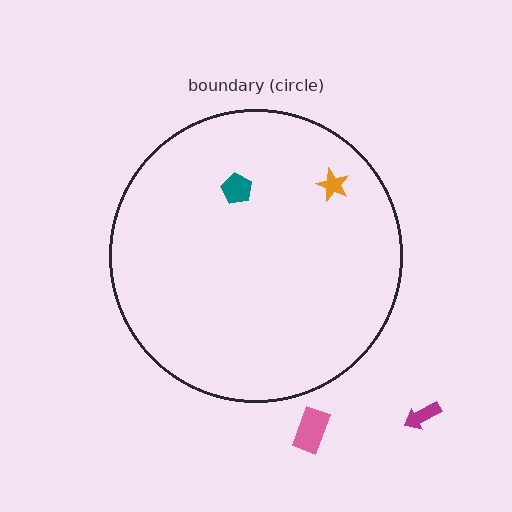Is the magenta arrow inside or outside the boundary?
Outside.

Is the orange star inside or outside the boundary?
Inside.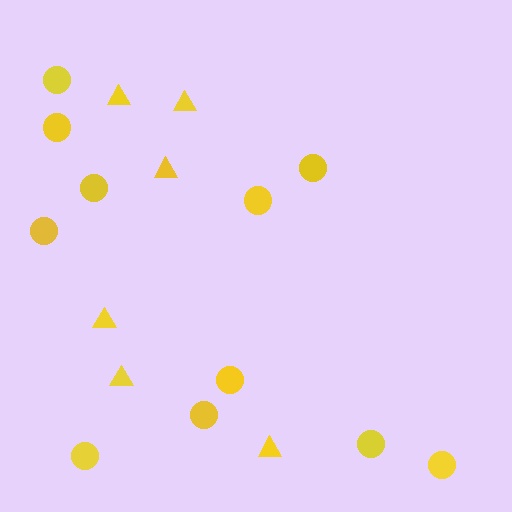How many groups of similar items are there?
There are 2 groups: one group of circles (11) and one group of triangles (6).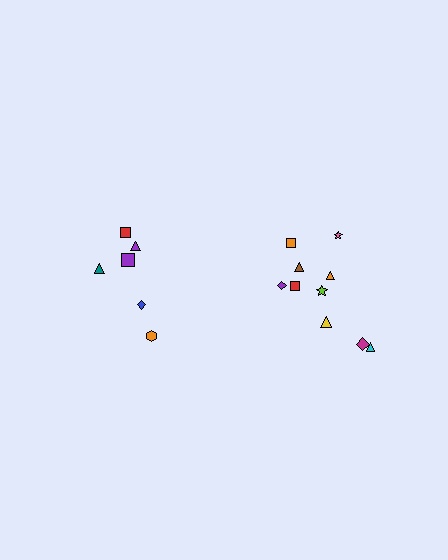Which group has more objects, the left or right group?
The right group.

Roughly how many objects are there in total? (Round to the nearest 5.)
Roughly 15 objects in total.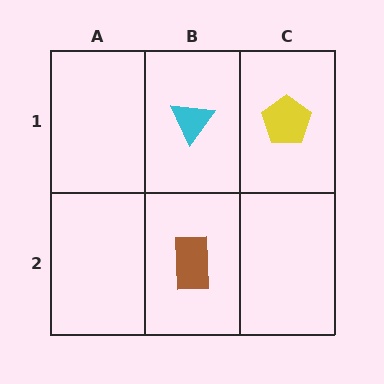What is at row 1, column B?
A cyan triangle.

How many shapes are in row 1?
2 shapes.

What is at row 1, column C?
A yellow pentagon.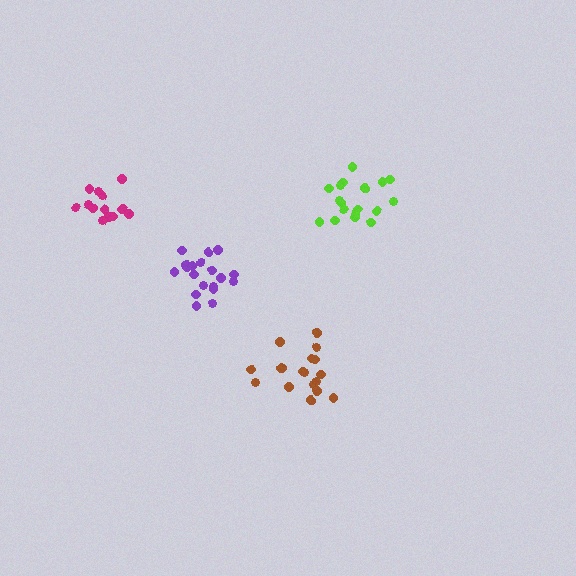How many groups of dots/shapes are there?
There are 4 groups.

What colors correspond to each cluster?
The clusters are colored: lime, purple, magenta, brown.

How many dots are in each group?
Group 1: 18 dots, Group 2: 19 dots, Group 3: 13 dots, Group 4: 18 dots (68 total).